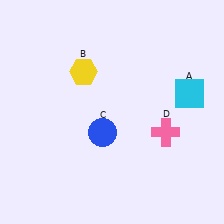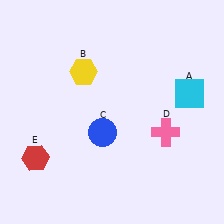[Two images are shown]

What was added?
A red hexagon (E) was added in Image 2.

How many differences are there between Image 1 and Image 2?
There is 1 difference between the two images.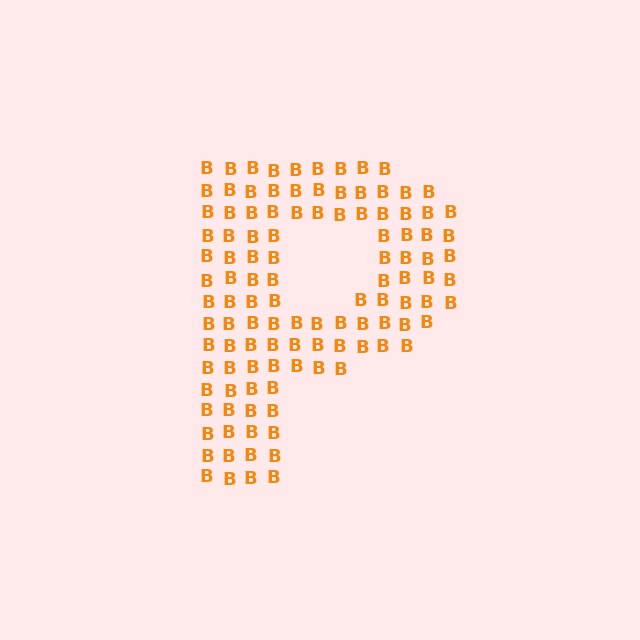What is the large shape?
The large shape is the letter P.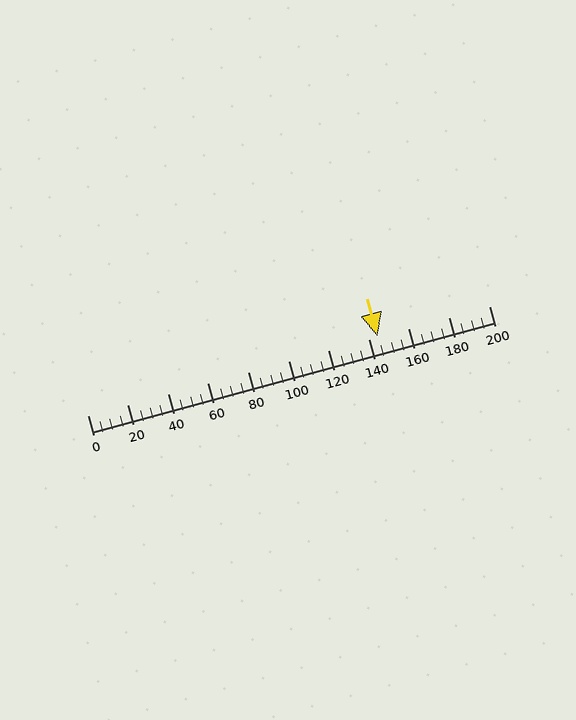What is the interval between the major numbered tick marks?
The major tick marks are spaced 20 units apart.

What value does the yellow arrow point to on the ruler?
The yellow arrow points to approximately 145.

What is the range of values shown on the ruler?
The ruler shows values from 0 to 200.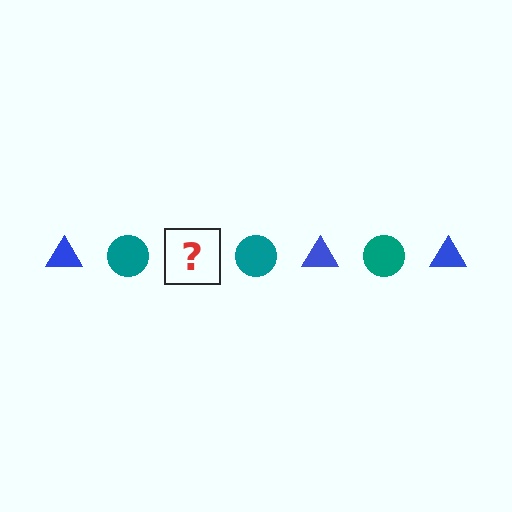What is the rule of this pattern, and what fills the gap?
The rule is that the pattern alternates between blue triangle and teal circle. The gap should be filled with a blue triangle.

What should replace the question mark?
The question mark should be replaced with a blue triangle.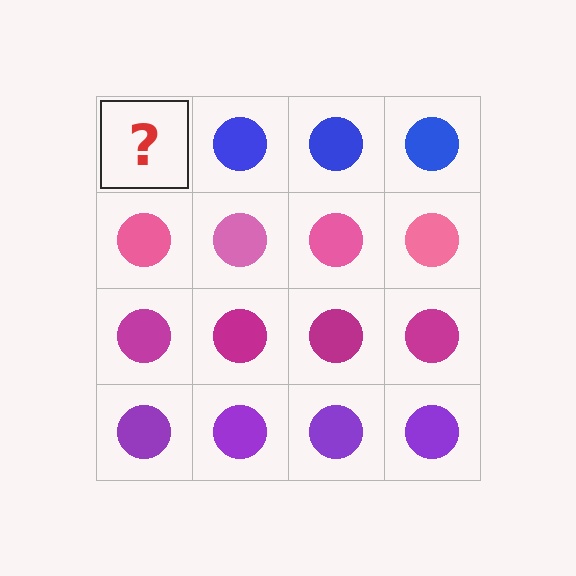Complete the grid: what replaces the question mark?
The question mark should be replaced with a blue circle.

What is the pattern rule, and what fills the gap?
The rule is that each row has a consistent color. The gap should be filled with a blue circle.